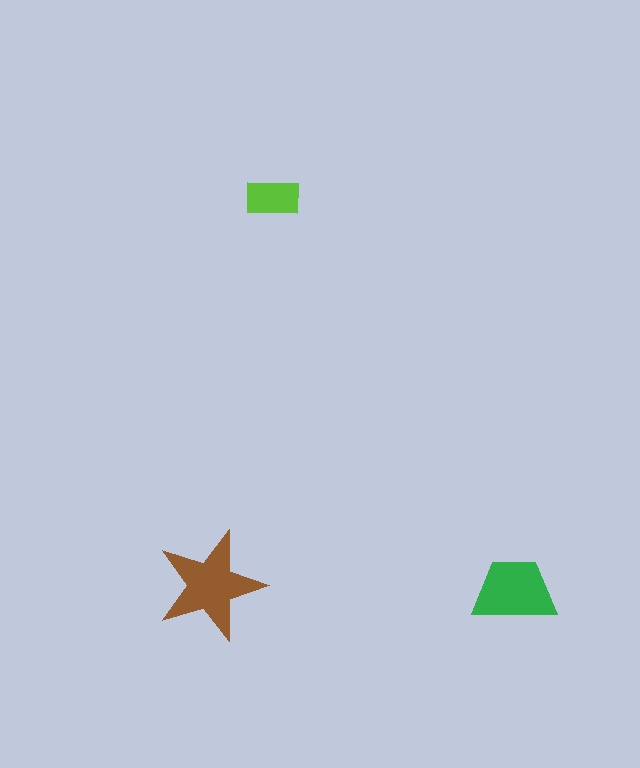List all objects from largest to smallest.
The brown star, the green trapezoid, the lime rectangle.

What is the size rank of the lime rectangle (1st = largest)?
3rd.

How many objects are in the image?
There are 3 objects in the image.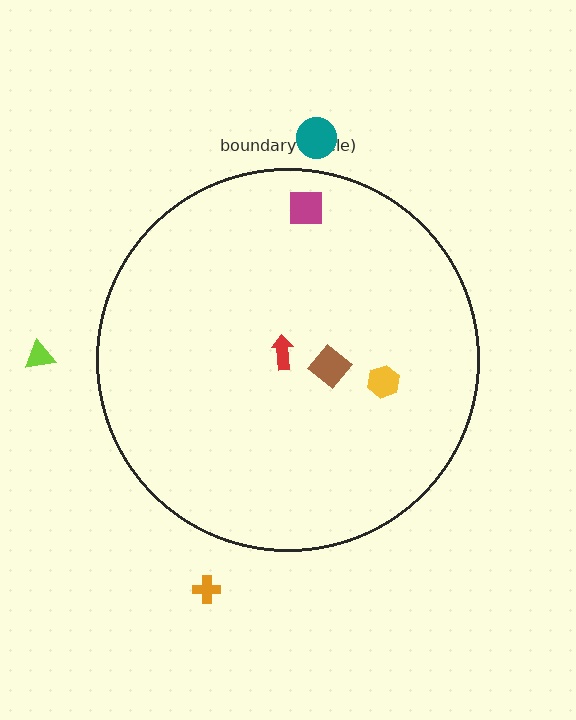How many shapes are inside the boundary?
4 inside, 3 outside.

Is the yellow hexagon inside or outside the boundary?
Inside.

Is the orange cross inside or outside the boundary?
Outside.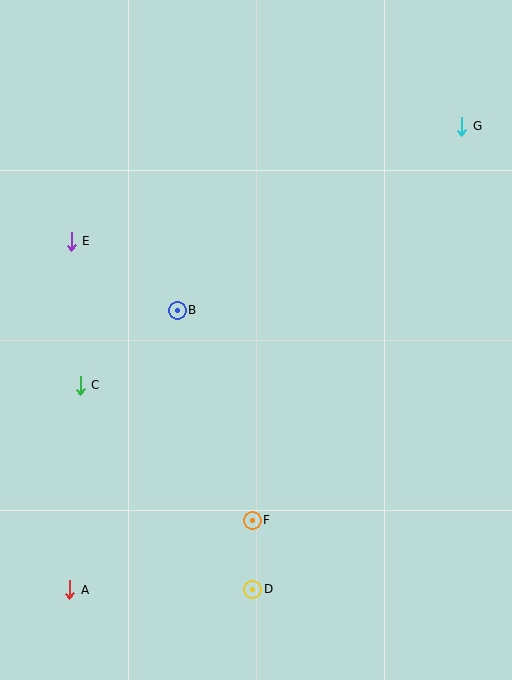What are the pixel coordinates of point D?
Point D is at (253, 589).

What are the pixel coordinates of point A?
Point A is at (70, 590).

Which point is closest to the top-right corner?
Point G is closest to the top-right corner.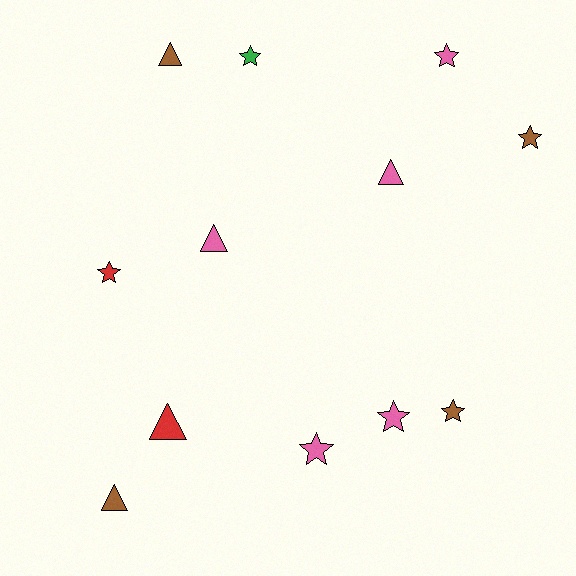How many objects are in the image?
There are 12 objects.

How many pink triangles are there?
There are 2 pink triangles.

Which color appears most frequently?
Pink, with 5 objects.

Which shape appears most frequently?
Star, with 7 objects.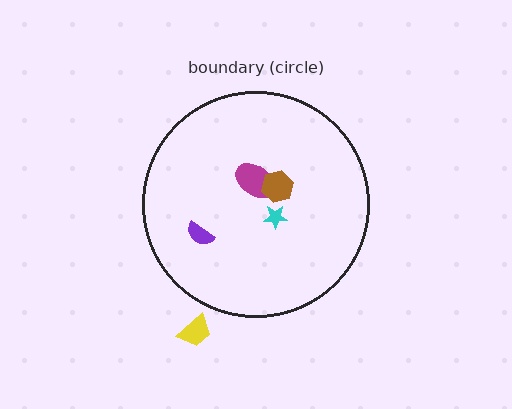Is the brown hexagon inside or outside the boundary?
Inside.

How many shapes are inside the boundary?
4 inside, 1 outside.